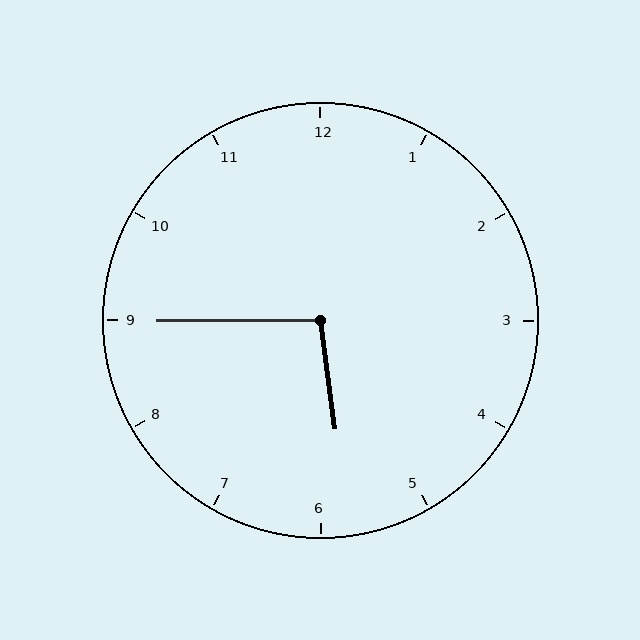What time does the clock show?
5:45.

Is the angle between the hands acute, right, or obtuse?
It is obtuse.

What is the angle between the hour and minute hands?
Approximately 98 degrees.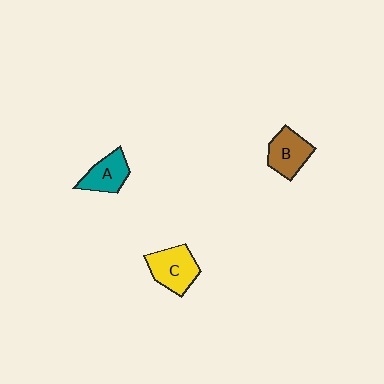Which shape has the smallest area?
Shape A (teal).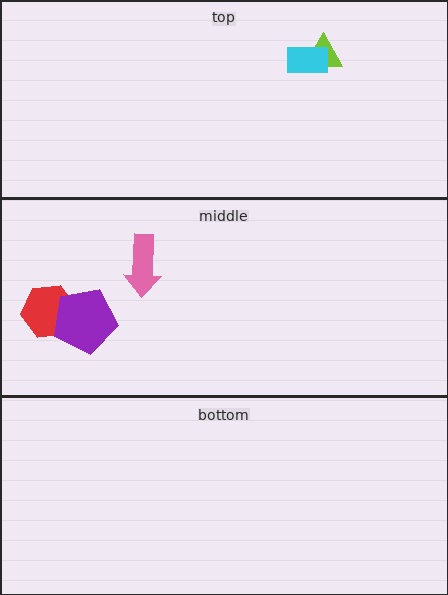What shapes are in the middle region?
The pink arrow, the red hexagon, the purple pentagon.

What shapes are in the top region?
The lime triangle, the cyan rectangle.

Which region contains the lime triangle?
The top region.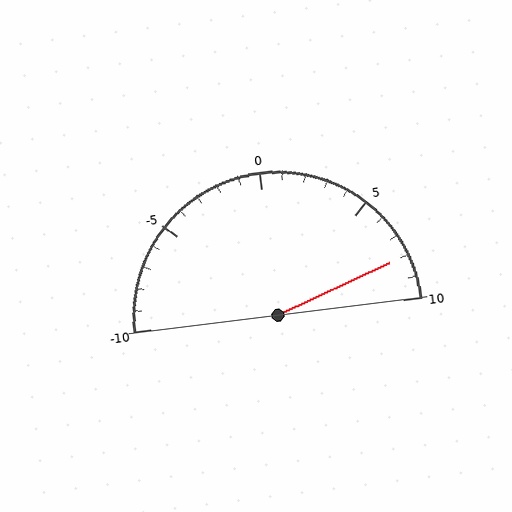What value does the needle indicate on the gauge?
The needle indicates approximately 8.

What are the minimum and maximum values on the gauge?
The gauge ranges from -10 to 10.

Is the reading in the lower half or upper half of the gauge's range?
The reading is in the upper half of the range (-10 to 10).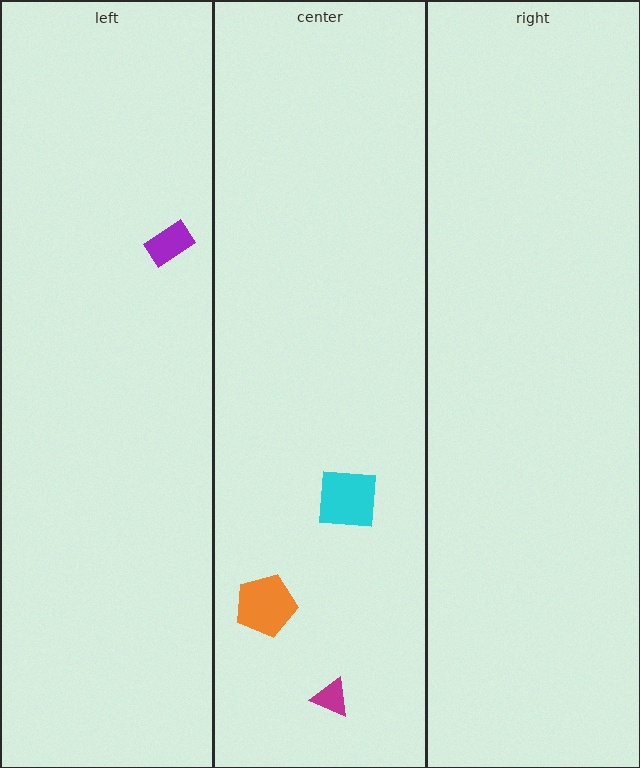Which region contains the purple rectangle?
The left region.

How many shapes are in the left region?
1.